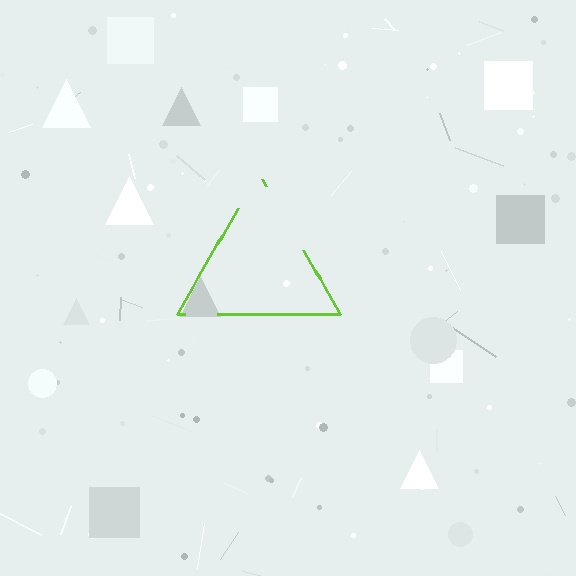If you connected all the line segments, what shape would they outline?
They would outline a triangle.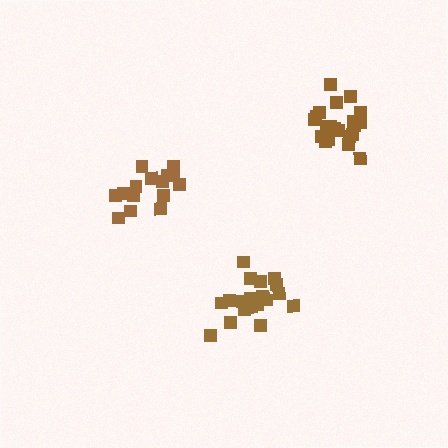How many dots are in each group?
Group 1: 21 dots, Group 2: 20 dots, Group 3: 15 dots (56 total).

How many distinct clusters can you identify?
There are 3 distinct clusters.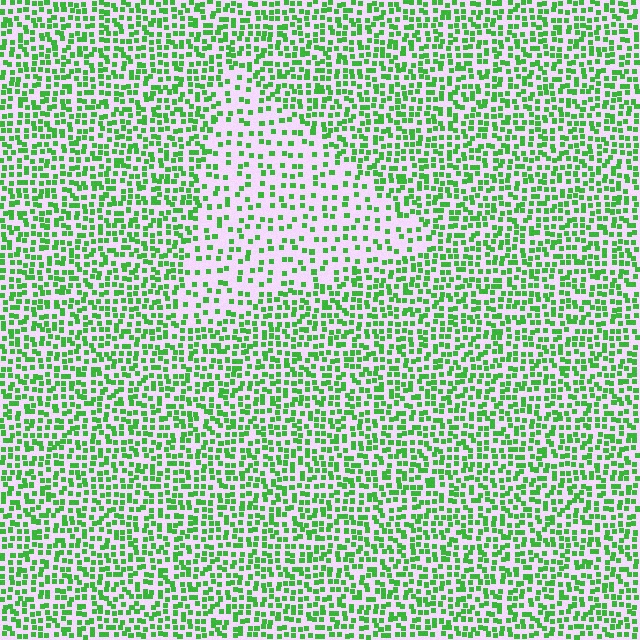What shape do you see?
I see a triangle.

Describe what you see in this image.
The image contains small green elements arranged at two different densities. A triangle-shaped region is visible where the elements are less densely packed than the surrounding area.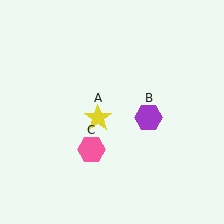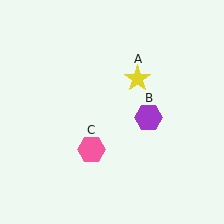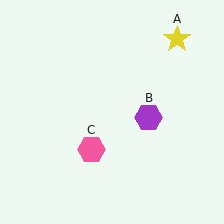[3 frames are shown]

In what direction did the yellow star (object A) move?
The yellow star (object A) moved up and to the right.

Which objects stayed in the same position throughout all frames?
Purple hexagon (object B) and pink hexagon (object C) remained stationary.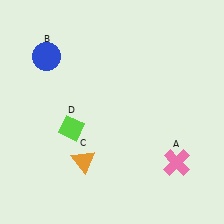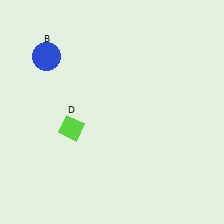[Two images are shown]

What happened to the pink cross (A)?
The pink cross (A) was removed in Image 2. It was in the bottom-right area of Image 1.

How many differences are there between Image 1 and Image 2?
There are 2 differences between the two images.